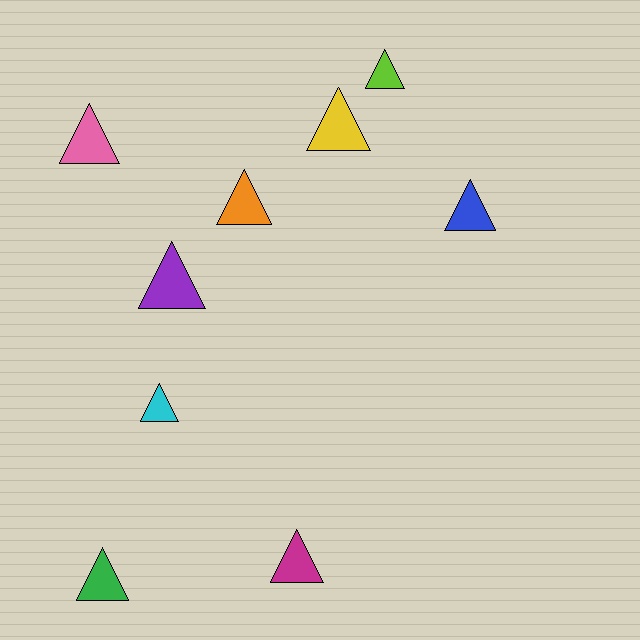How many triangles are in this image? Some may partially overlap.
There are 9 triangles.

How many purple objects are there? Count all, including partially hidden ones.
There is 1 purple object.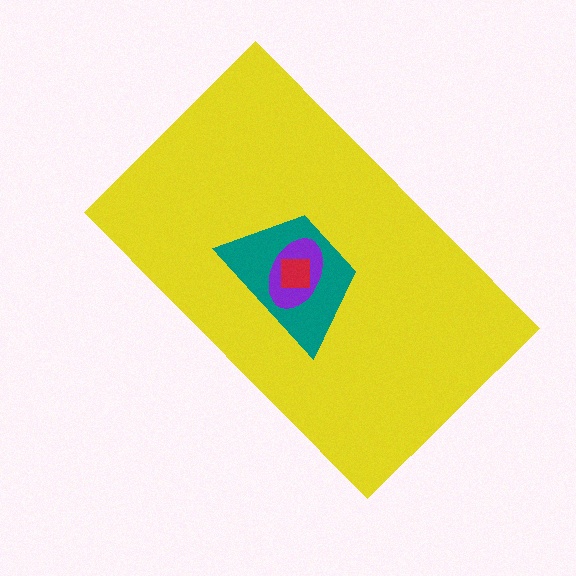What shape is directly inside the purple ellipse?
The red square.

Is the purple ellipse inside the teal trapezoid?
Yes.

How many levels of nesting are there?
4.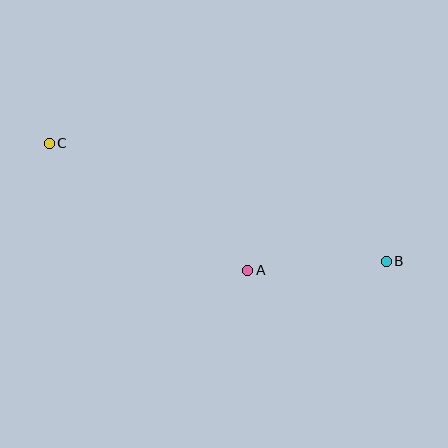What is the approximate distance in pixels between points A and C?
The distance between A and C is approximately 235 pixels.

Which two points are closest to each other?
Points A and B are closest to each other.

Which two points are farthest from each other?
Points B and C are farthest from each other.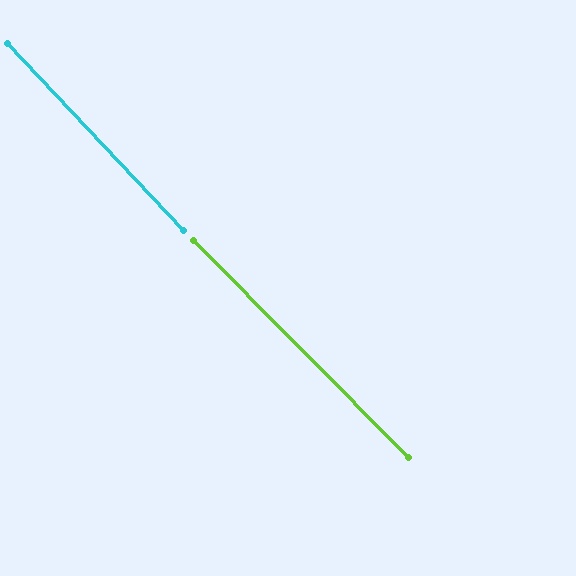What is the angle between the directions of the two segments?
Approximately 2 degrees.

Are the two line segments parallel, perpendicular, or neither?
Parallel — their directions differ by only 1.5°.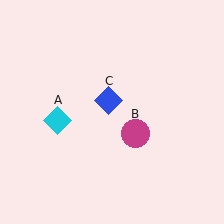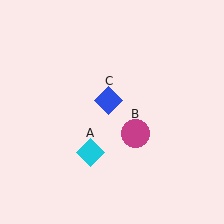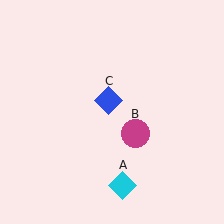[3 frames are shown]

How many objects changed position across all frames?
1 object changed position: cyan diamond (object A).